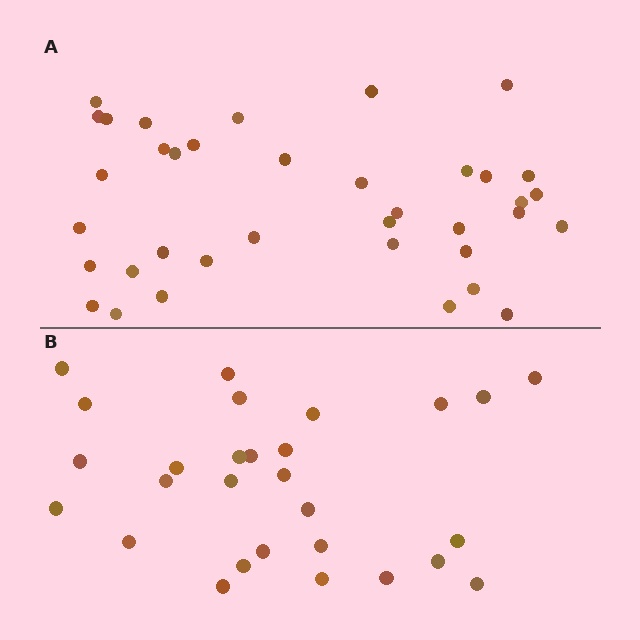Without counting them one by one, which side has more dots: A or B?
Region A (the top region) has more dots.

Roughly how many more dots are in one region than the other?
Region A has roughly 8 or so more dots than region B.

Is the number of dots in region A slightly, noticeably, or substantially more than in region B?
Region A has noticeably more, but not dramatically so. The ratio is roughly 1.3 to 1.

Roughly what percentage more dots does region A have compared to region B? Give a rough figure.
About 30% more.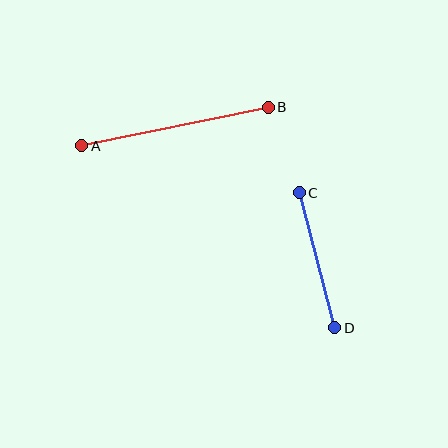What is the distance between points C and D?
The distance is approximately 140 pixels.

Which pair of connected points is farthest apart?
Points A and B are farthest apart.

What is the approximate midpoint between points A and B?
The midpoint is at approximately (175, 127) pixels.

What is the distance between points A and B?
The distance is approximately 191 pixels.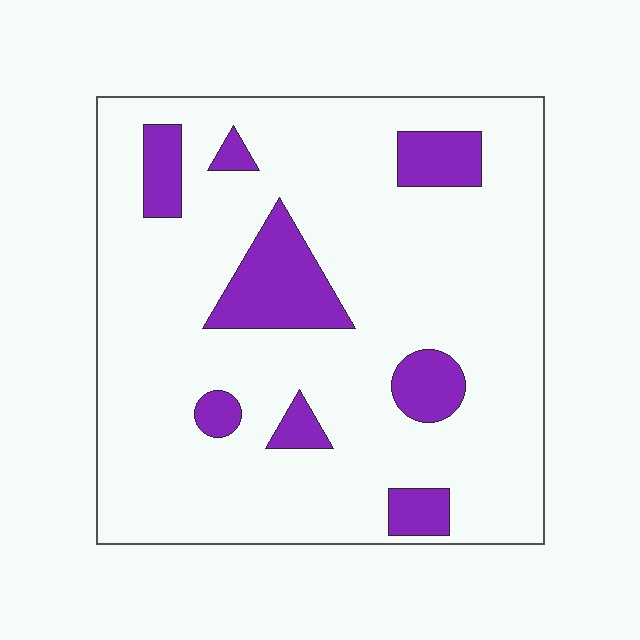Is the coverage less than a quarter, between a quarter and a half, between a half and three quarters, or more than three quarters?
Less than a quarter.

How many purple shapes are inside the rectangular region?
8.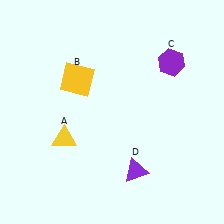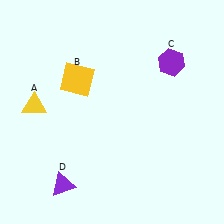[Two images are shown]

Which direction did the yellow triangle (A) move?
The yellow triangle (A) moved up.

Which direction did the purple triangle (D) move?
The purple triangle (D) moved left.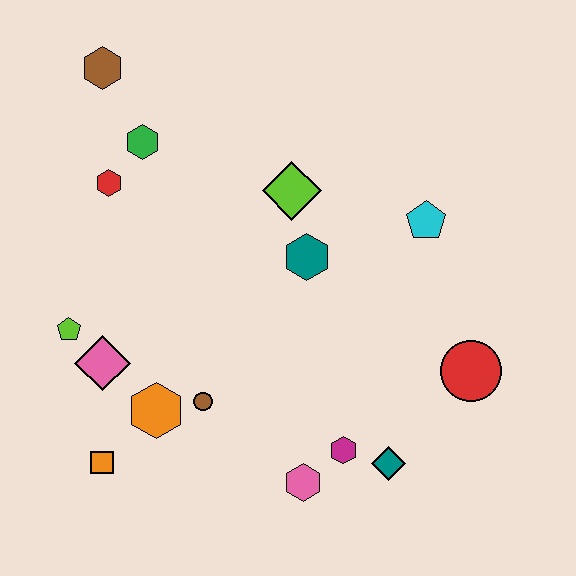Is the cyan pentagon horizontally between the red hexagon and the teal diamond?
No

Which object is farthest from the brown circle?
The brown hexagon is farthest from the brown circle.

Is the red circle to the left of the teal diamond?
No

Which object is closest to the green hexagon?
The red hexagon is closest to the green hexagon.